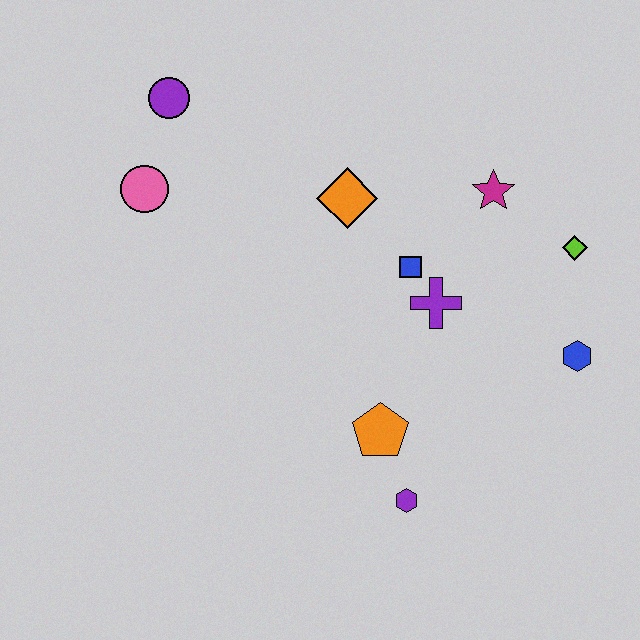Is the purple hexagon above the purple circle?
No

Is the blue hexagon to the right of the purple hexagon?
Yes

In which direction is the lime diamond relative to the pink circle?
The lime diamond is to the right of the pink circle.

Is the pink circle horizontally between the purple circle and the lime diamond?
No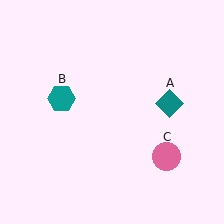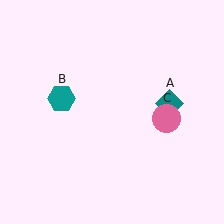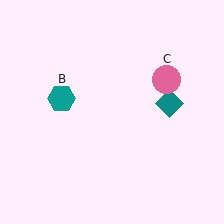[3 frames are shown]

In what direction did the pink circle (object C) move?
The pink circle (object C) moved up.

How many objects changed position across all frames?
1 object changed position: pink circle (object C).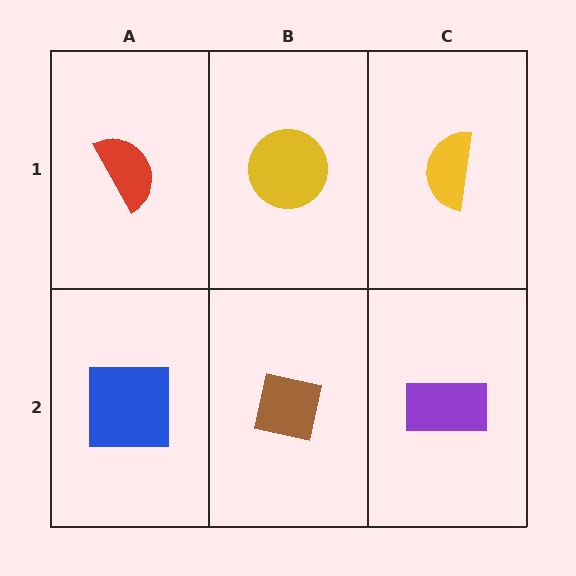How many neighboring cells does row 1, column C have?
2.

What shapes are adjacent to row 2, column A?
A red semicircle (row 1, column A), a brown square (row 2, column B).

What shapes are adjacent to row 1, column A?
A blue square (row 2, column A), a yellow circle (row 1, column B).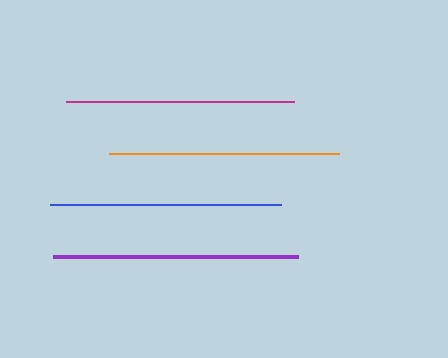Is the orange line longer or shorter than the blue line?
The blue line is longer than the orange line.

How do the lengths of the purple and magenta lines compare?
The purple and magenta lines are approximately the same length.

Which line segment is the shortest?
The magenta line is the shortest at approximately 229 pixels.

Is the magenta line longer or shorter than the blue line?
The blue line is longer than the magenta line.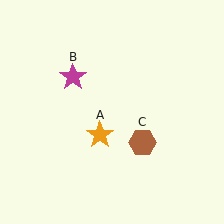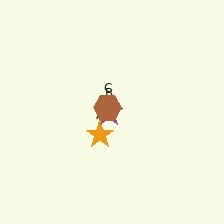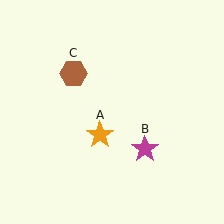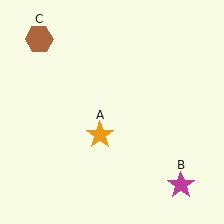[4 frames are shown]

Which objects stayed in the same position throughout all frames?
Orange star (object A) remained stationary.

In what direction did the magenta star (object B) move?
The magenta star (object B) moved down and to the right.